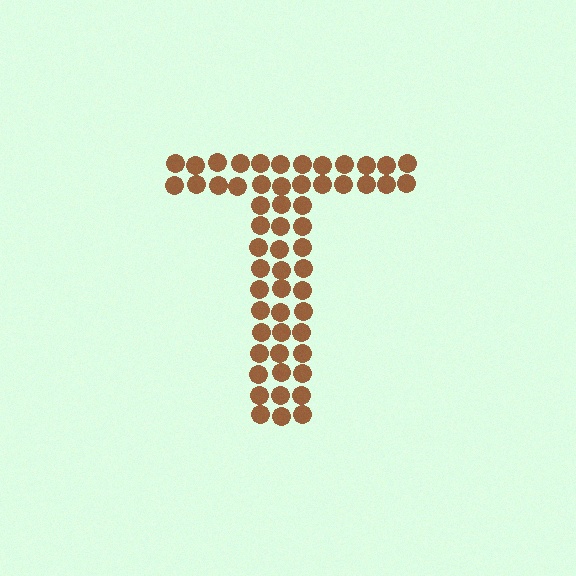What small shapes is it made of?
It is made of small circles.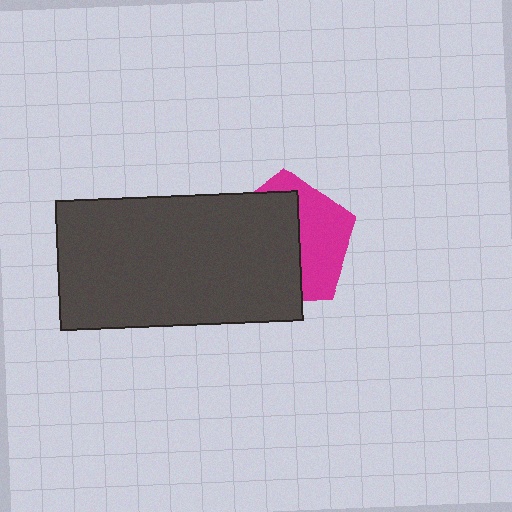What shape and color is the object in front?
The object in front is a dark gray rectangle.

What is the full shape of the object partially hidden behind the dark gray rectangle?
The partially hidden object is a magenta pentagon.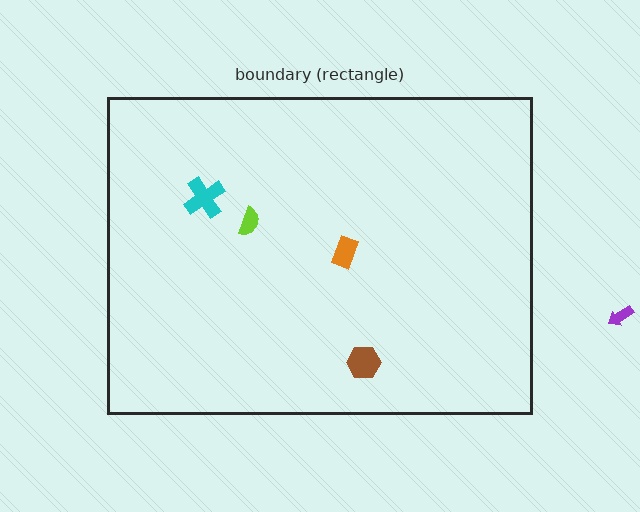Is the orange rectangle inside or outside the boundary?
Inside.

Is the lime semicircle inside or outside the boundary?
Inside.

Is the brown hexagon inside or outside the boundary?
Inside.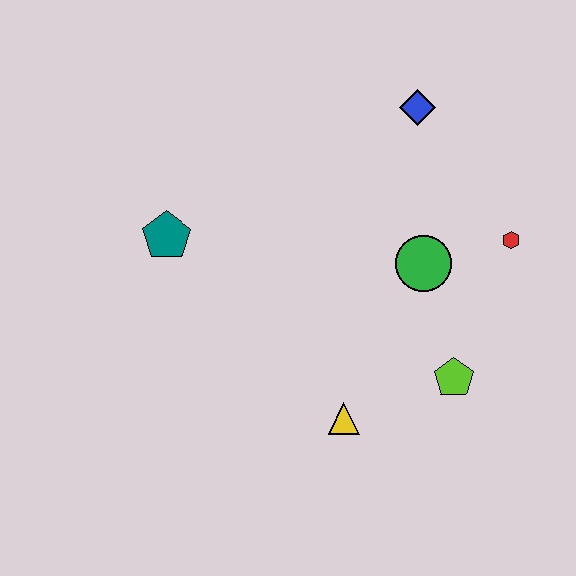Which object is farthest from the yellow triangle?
The blue diamond is farthest from the yellow triangle.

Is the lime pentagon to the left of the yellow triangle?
No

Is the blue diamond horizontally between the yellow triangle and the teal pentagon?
No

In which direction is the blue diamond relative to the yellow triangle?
The blue diamond is above the yellow triangle.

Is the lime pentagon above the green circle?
No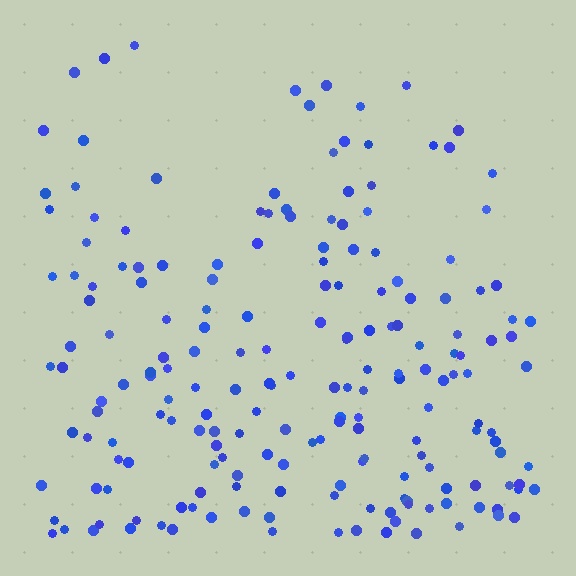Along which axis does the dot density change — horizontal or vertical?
Vertical.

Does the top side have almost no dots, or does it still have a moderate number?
Still a moderate number, just noticeably fewer than the bottom.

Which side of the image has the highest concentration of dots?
The bottom.